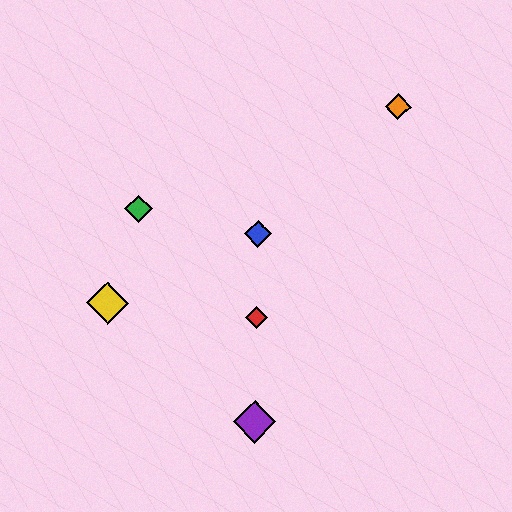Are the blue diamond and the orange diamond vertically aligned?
No, the blue diamond is at x≈258 and the orange diamond is at x≈398.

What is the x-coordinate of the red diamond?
The red diamond is at x≈257.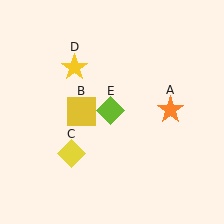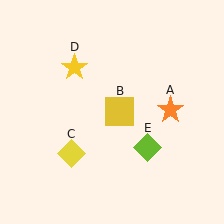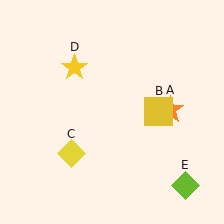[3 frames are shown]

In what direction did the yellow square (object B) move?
The yellow square (object B) moved right.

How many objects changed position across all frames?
2 objects changed position: yellow square (object B), lime diamond (object E).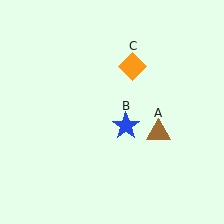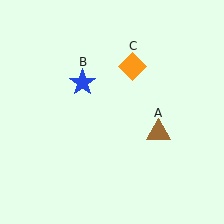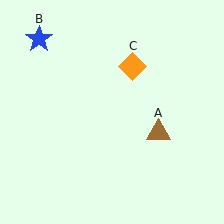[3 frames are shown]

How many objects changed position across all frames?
1 object changed position: blue star (object B).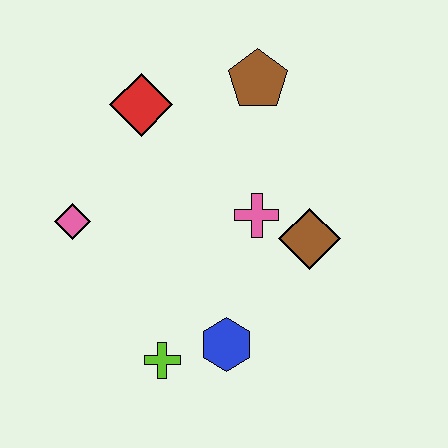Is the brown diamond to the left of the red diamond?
No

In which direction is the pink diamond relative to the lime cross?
The pink diamond is above the lime cross.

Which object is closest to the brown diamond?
The pink cross is closest to the brown diamond.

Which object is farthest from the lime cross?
The brown pentagon is farthest from the lime cross.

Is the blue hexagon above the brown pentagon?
No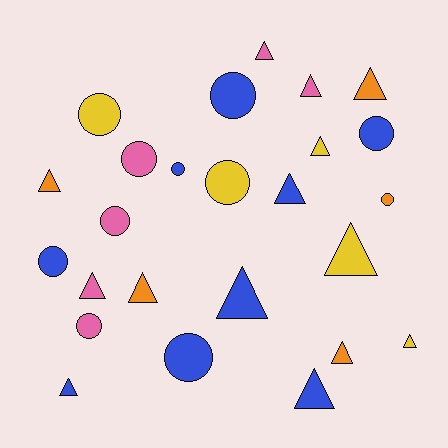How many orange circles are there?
There is 1 orange circle.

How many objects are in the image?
There are 25 objects.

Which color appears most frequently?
Blue, with 9 objects.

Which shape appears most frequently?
Triangle, with 14 objects.